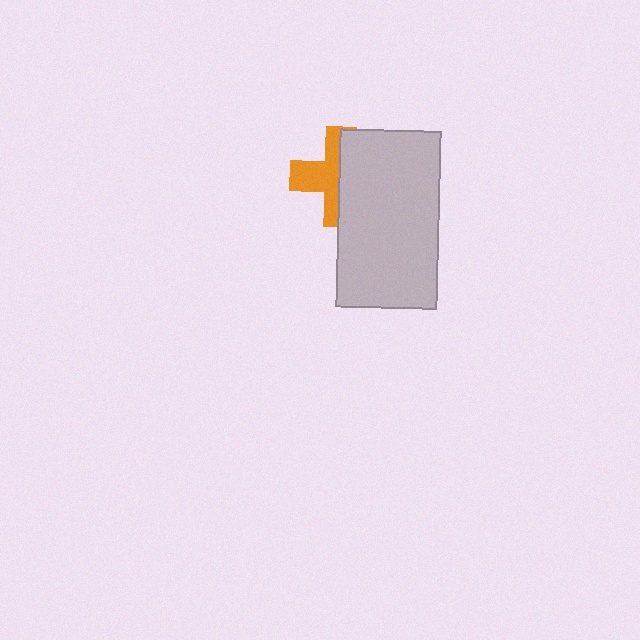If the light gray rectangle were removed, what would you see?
You would see the complete orange cross.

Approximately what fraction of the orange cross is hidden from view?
Roughly 51% of the orange cross is hidden behind the light gray rectangle.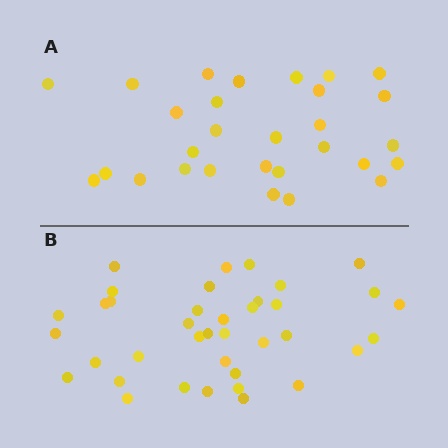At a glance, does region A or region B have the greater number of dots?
Region B (the bottom region) has more dots.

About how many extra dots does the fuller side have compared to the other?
Region B has roughly 8 or so more dots than region A.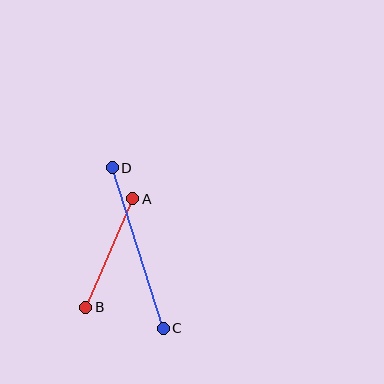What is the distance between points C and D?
The distance is approximately 168 pixels.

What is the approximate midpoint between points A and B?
The midpoint is at approximately (109, 253) pixels.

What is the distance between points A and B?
The distance is approximately 118 pixels.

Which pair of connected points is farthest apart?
Points C and D are farthest apart.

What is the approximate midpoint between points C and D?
The midpoint is at approximately (138, 248) pixels.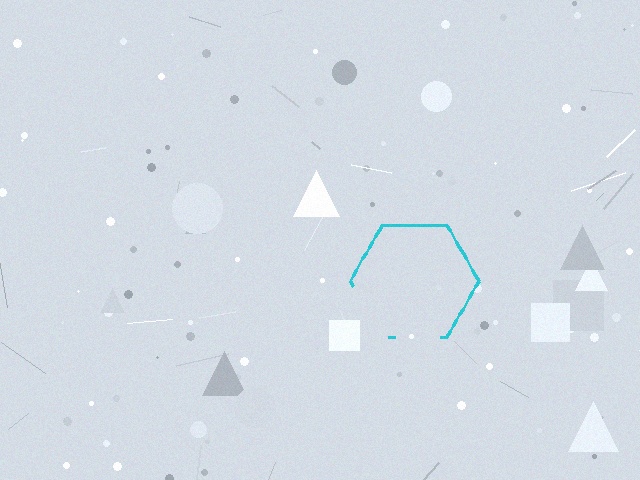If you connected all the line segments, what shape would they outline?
They would outline a hexagon.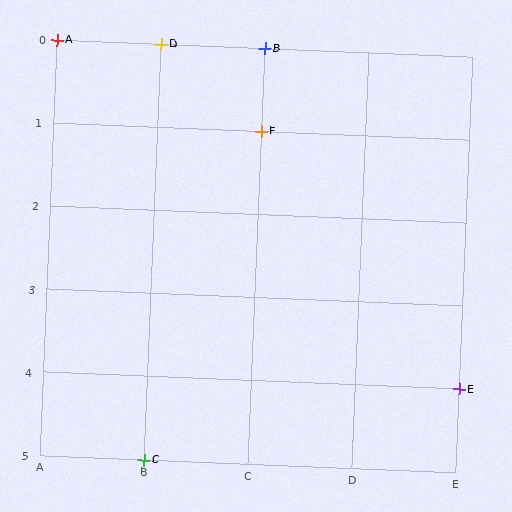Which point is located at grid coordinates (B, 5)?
Point C is at (B, 5).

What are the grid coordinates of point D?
Point D is at grid coordinates (B, 0).